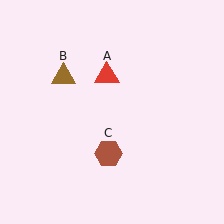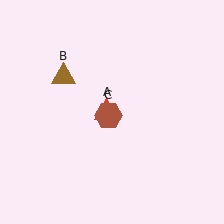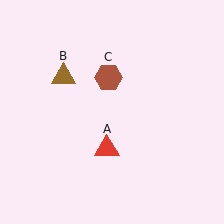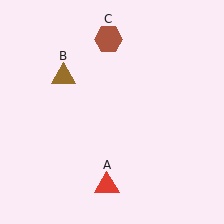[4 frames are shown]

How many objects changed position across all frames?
2 objects changed position: red triangle (object A), brown hexagon (object C).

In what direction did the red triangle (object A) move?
The red triangle (object A) moved down.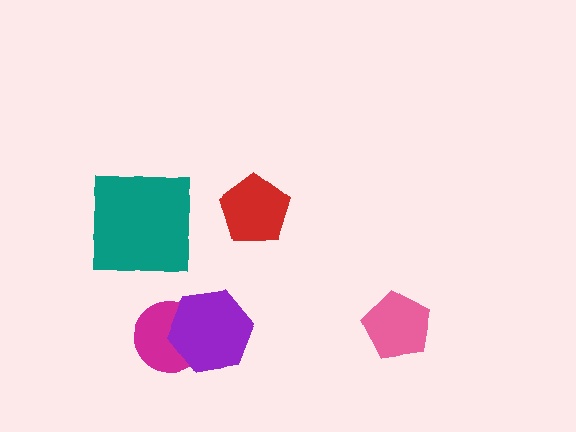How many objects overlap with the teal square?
0 objects overlap with the teal square.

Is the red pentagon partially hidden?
No, no other shape covers it.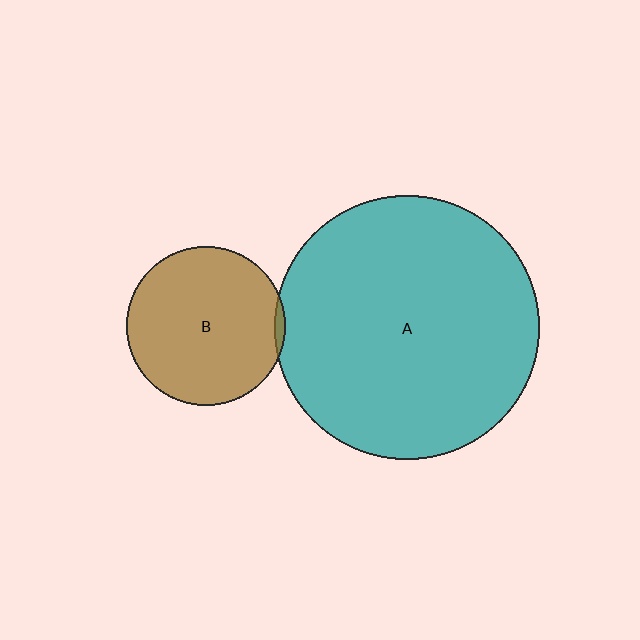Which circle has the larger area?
Circle A (teal).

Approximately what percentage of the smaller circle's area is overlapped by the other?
Approximately 5%.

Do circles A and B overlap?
Yes.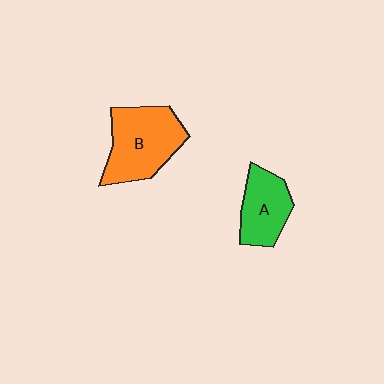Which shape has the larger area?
Shape B (orange).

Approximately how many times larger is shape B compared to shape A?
Approximately 1.5 times.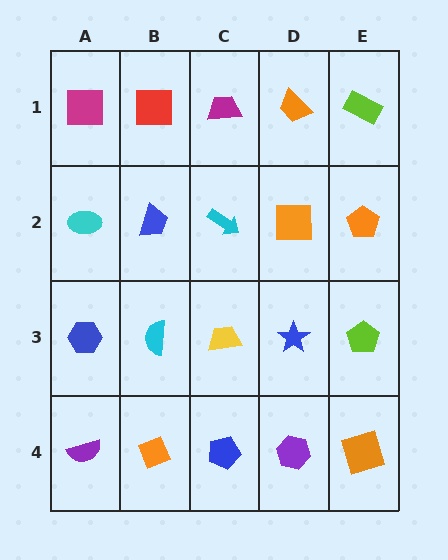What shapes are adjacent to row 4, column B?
A cyan semicircle (row 3, column B), a purple semicircle (row 4, column A), a blue pentagon (row 4, column C).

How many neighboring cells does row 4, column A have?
2.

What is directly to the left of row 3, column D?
A yellow trapezoid.